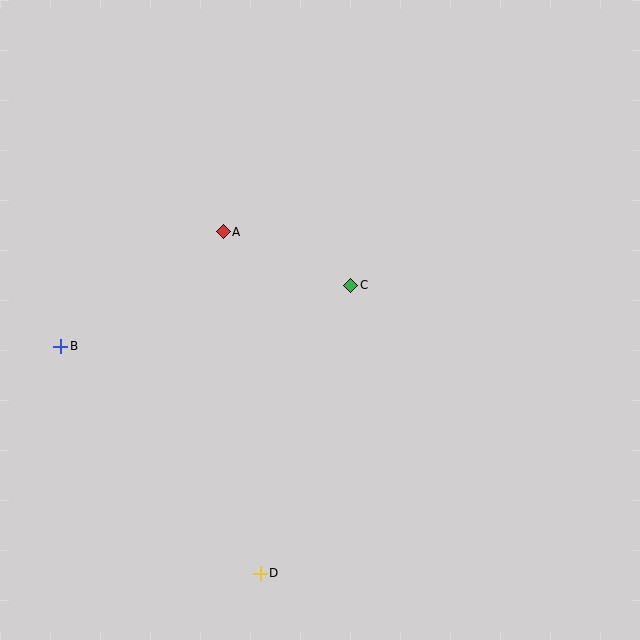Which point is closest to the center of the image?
Point C at (351, 285) is closest to the center.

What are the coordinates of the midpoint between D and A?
The midpoint between D and A is at (242, 403).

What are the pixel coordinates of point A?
Point A is at (223, 232).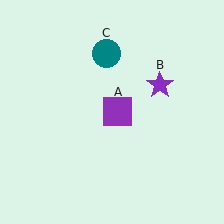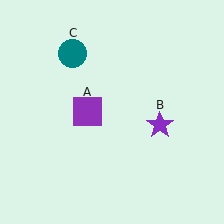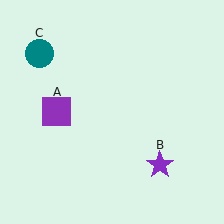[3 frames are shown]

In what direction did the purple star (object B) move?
The purple star (object B) moved down.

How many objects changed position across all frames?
3 objects changed position: purple square (object A), purple star (object B), teal circle (object C).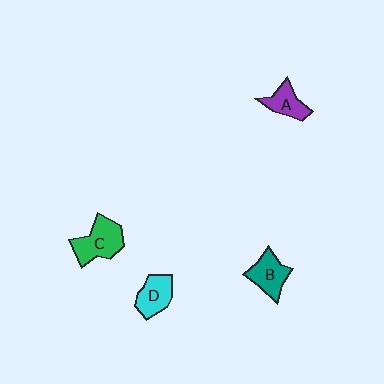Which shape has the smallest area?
Shape A (purple).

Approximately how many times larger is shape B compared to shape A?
Approximately 1.2 times.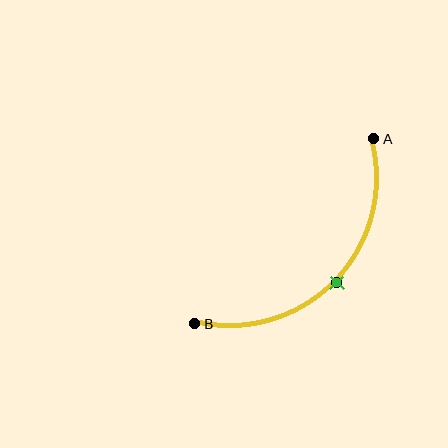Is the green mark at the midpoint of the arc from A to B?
Yes. The green mark lies on the arc at equal arc-length from both A and B — it is the arc midpoint.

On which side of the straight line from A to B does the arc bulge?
The arc bulges below and to the right of the straight line connecting A and B.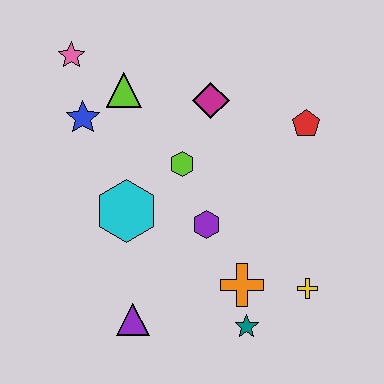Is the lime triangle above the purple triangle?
Yes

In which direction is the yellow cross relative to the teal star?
The yellow cross is to the right of the teal star.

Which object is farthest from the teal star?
The pink star is farthest from the teal star.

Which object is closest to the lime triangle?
The blue star is closest to the lime triangle.